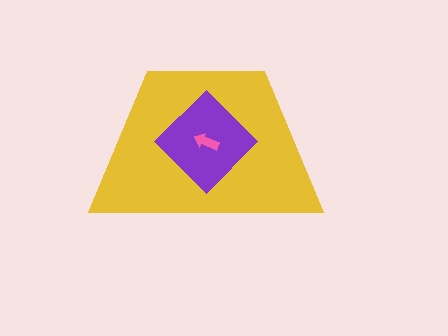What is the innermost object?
The pink arrow.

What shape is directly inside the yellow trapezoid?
The purple diamond.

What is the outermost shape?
The yellow trapezoid.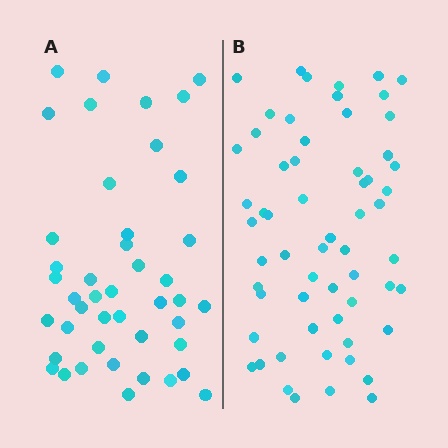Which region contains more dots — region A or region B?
Region B (the right region) has more dots.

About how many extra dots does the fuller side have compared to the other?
Region B has approximately 15 more dots than region A.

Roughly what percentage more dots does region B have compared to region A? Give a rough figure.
About 35% more.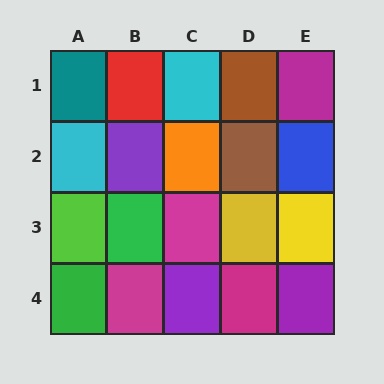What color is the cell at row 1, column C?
Cyan.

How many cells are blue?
1 cell is blue.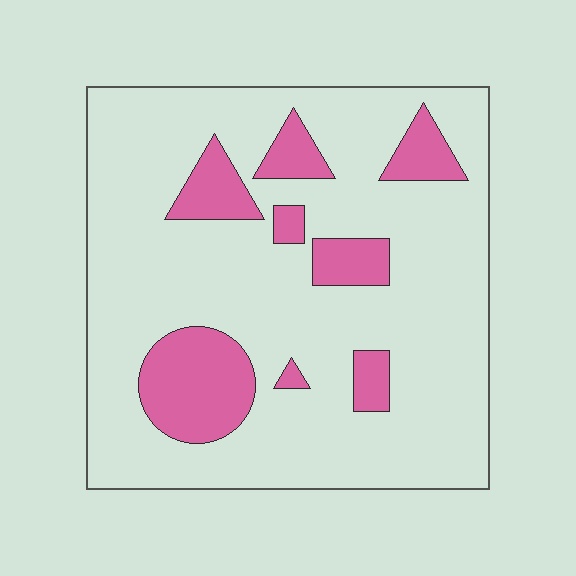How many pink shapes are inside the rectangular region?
8.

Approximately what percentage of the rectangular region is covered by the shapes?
Approximately 20%.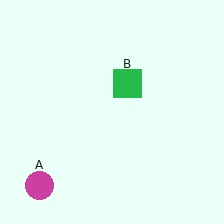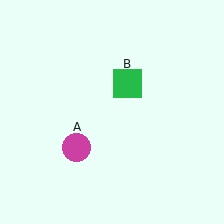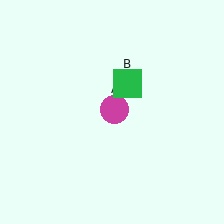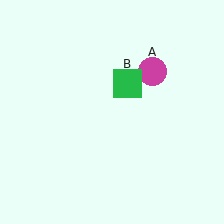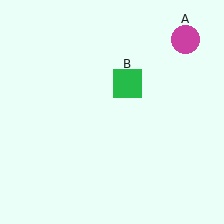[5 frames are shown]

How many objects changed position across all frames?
1 object changed position: magenta circle (object A).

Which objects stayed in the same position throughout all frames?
Green square (object B) remained stationary.